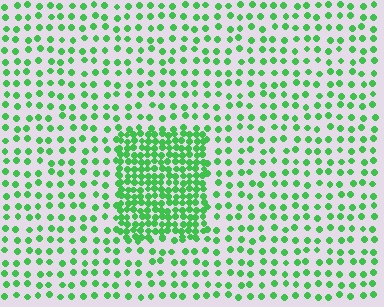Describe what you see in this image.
The image contains small green elements arranged at two different densities. A rectangle-shaped region is visible where the elements are more densely packed than the surrounding area.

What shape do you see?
I see a rectangle.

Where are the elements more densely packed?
The elements are more densely packed inside the rectangle boundary.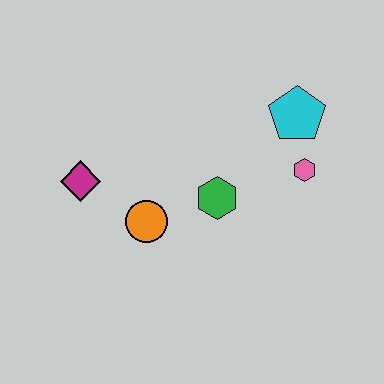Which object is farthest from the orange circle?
The cyan pentagon is farthest from the orange circle.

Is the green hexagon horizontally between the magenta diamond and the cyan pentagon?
Yes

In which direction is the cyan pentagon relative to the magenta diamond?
The cyan pentagon is to the right of the magenta diamond.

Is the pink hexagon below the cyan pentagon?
Yes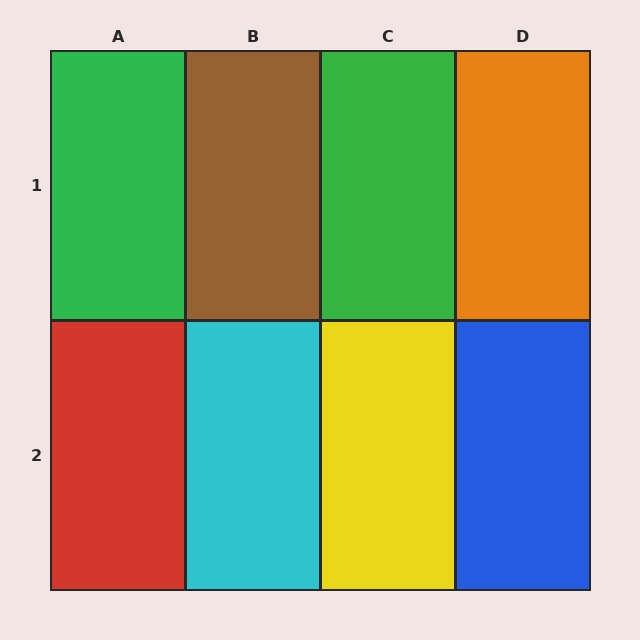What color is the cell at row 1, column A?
Green.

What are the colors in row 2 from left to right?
Red, cyan, yellow, blue.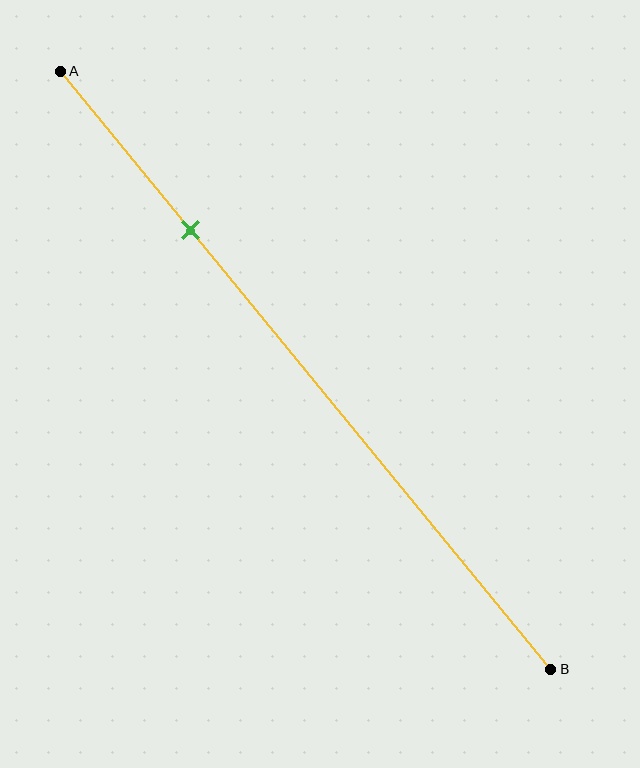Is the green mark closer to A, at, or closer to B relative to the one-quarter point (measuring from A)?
The green mark is approximately at the one-quarter point of segment AB.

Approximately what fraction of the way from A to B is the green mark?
The green mark is approximately 25% of the way from A to B.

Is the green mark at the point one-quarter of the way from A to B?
Yes, the mark is approximately at the one-quarter point.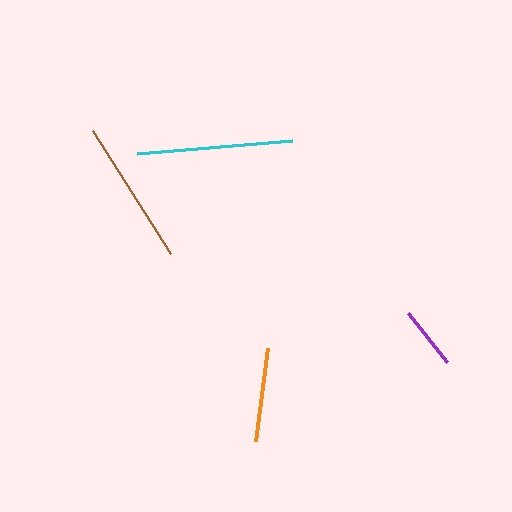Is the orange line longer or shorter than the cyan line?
The cyan line is longer than the orange line.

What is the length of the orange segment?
The orange segment is approximately 94 pixels long.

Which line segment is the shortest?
The purple line is the shortest at approximately 62 pixels.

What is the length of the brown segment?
The brown segment is approximately 146 pixels long.